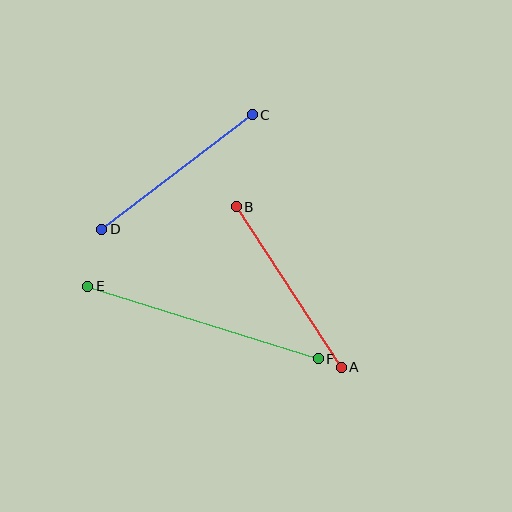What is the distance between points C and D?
The distance is approximately 189 pixels.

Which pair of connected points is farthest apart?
Points E and F are farthest apart.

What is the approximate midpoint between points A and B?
The midpoint is at approximately (289, 287) pixels.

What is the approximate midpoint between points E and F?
The midpoint is at approximately (203, 322) pixels.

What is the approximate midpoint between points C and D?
The midpoint is at approximately (177, 172) pixels.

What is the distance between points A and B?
The distance is approximately 192 pixels.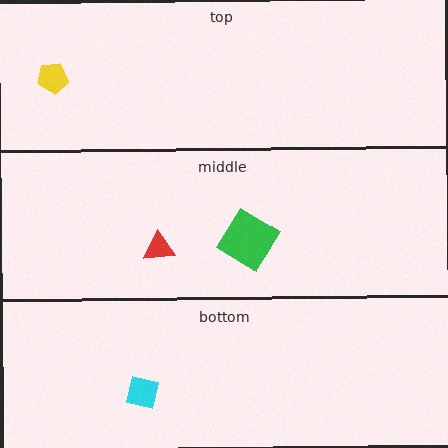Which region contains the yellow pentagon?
The top region.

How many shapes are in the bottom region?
1.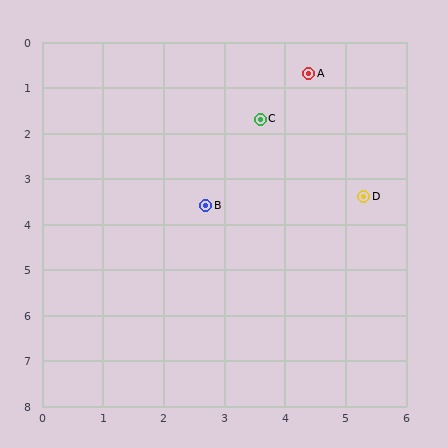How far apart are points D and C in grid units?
Points D and C are about 2.4 grid units apart.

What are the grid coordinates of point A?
Point A is at approximately (4.4, 0.7).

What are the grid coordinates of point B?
Point B is at approximately (2.7, 3.6).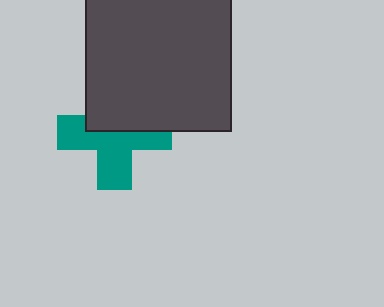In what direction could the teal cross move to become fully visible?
The teal cross could move down. That would shift it out from behind the dark gray square entirely.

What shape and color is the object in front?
The object in front is a dark gray square.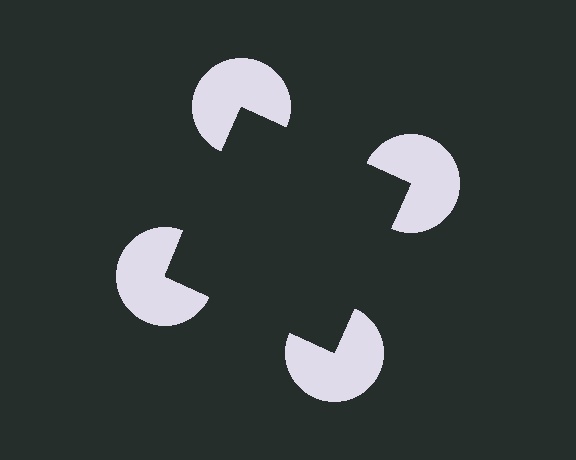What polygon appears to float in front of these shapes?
An illusory square — its edges are inferred from the aligned wedge cuts in the pac-man discs, not physically drawn.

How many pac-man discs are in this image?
There are 4 — one at each vertex of the illusory square.